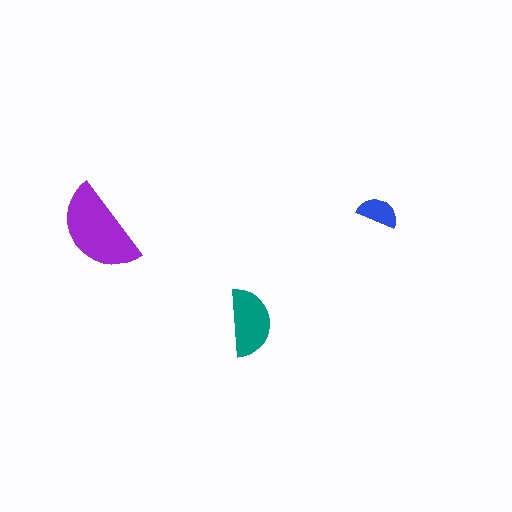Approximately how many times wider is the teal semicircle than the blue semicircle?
About 1.5 times wider.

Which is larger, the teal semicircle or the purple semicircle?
The purple one.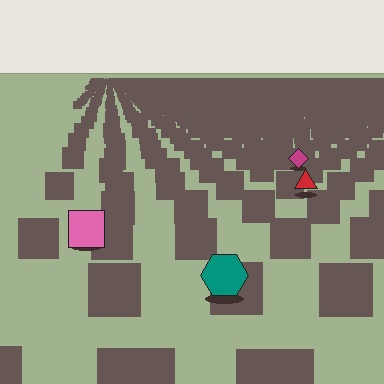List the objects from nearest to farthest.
From nearest to farthest: the teal hexagon, the pink square, the red triangle, the magenta diamond.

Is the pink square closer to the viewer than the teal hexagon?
No. The teal hexagon is closer — you can tell from the texture gradient: the ground texture is coarser near it.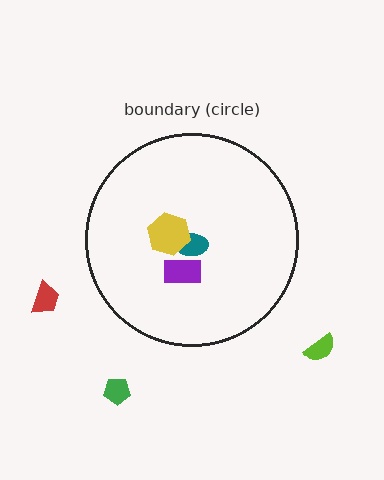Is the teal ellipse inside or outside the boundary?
Inside.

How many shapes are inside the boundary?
3 inside, 3 outside.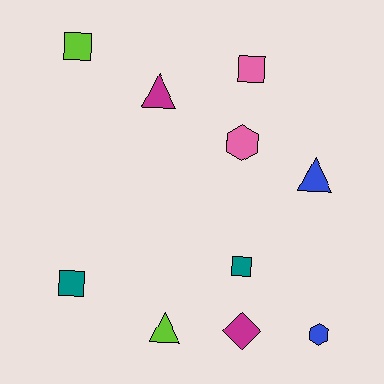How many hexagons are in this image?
There are 2 hexagons.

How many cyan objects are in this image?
There are no cyan objects.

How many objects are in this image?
There are 10 objects.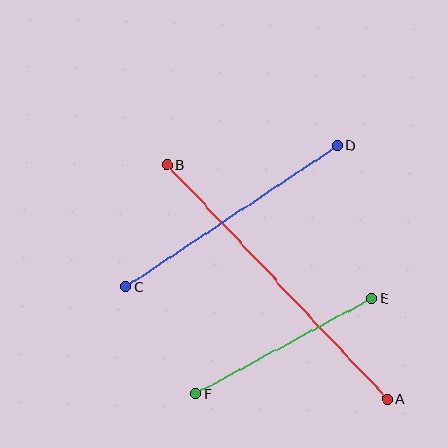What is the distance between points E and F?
The distance is approximately 200 pixels.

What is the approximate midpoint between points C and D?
The midpoint is at approximately (232, 216) pixels.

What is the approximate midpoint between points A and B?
The midpoint is at approximately (277, 282) pixels.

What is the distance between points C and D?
The distance is approximately 254 pixels.